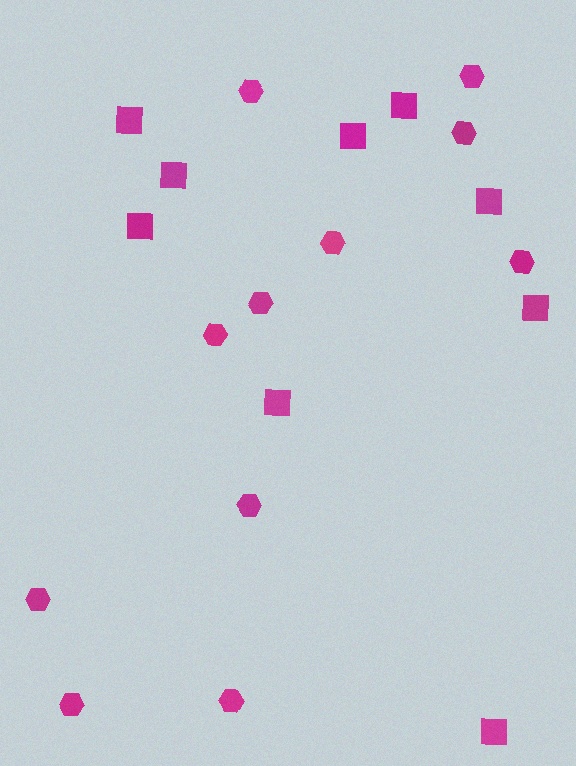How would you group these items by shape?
There are 2 groups: one group of squares (9) and one group of hexagons (11).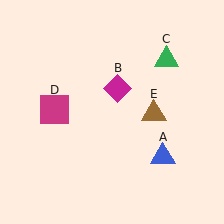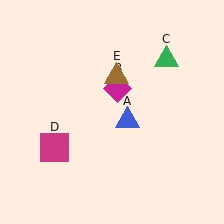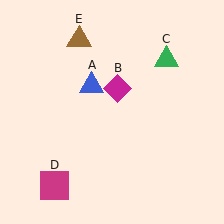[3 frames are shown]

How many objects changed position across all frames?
3 objects changed position: blue triangle (object A), magenta square (object D), brown triangle (object E).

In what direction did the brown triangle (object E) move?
The brown triangle (object E) moved up and to the left.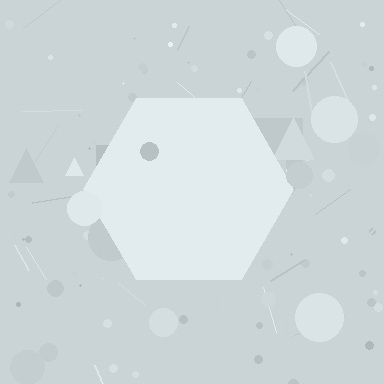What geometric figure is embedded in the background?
A hexagon is embedded in the background.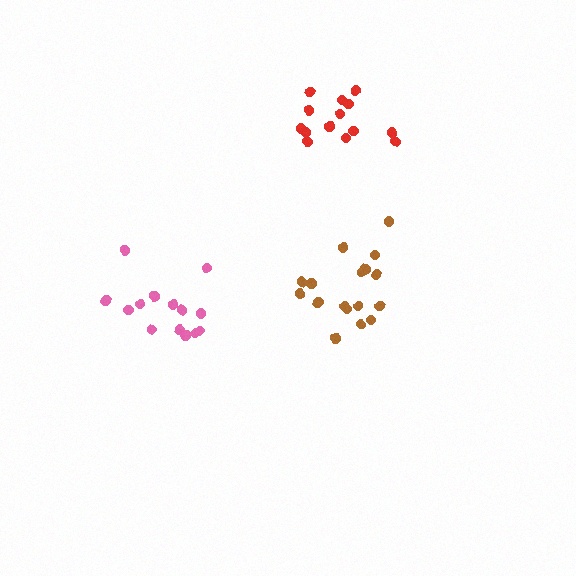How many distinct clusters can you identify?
There are 3 distinct clusters.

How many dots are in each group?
Group 1: 17 dots, Group 2: 14 dots, Group 3: 14 dots (45 total).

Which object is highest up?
The red cluster is topmost.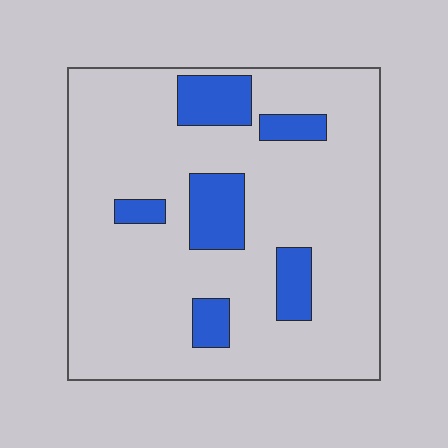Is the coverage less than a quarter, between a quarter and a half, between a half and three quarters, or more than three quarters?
Less than a quarter.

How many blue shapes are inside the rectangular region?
6.